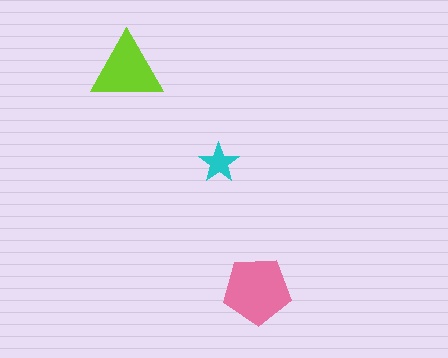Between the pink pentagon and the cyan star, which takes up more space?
The pink pentagon.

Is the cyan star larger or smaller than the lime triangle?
Smaller.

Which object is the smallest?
The cyan star.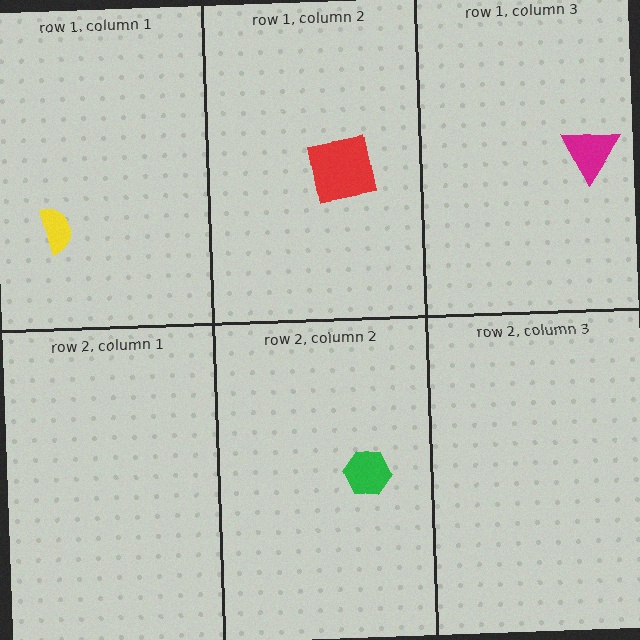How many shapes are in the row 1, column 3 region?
1.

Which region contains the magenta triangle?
The row 1, column 3 region.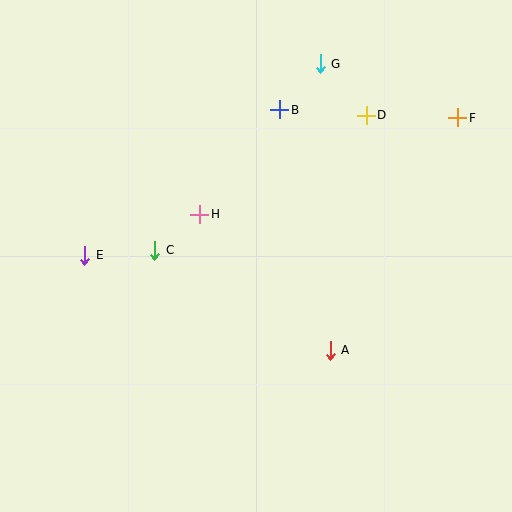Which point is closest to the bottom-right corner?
Point A is closest to the bottom-right corner.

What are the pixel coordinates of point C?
Point C is at (155, 250).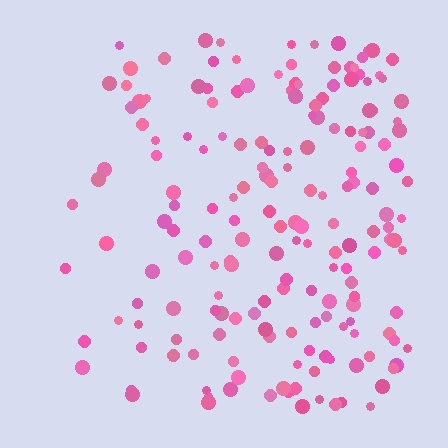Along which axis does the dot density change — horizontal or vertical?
Horizontal.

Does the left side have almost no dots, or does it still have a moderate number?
Still a moderate number, just noticeably fewer than the right.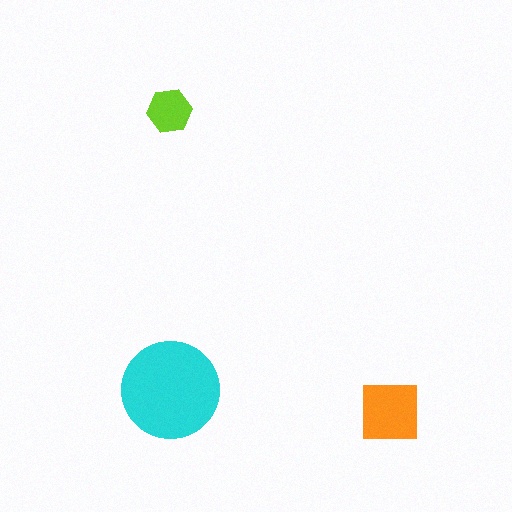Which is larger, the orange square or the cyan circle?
The cyan circle.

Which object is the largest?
The cyan circle.